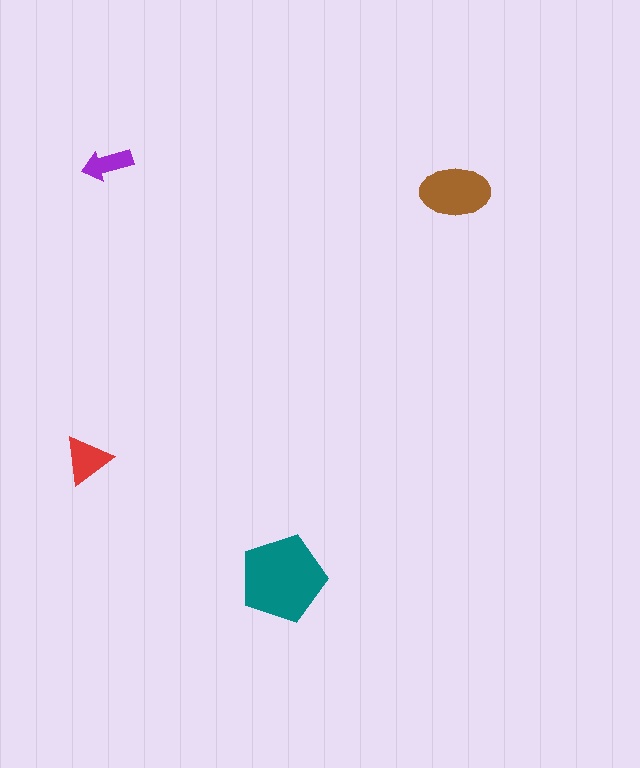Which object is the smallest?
The purple arrow.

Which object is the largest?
The teal pentagon.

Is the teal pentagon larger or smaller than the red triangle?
Larger.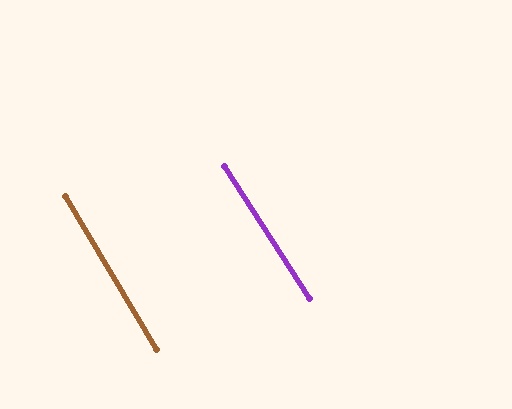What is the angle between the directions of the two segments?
Approximately 2 degrees.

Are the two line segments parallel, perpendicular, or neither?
Parallel — their directions differ by only 2.0°.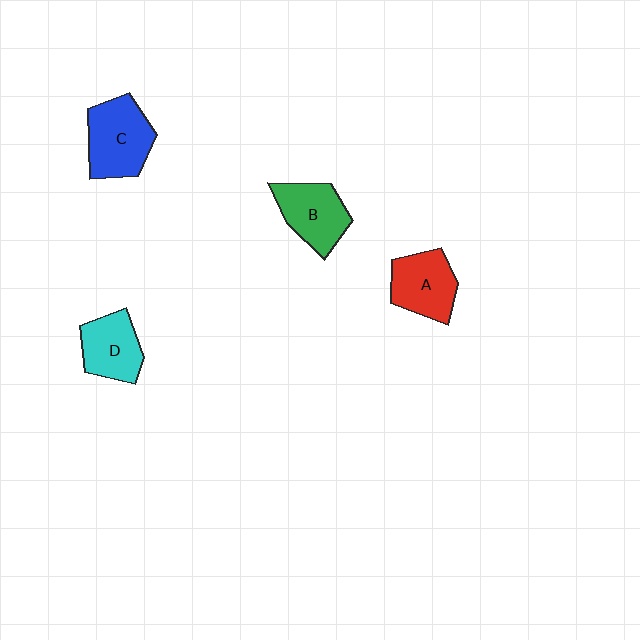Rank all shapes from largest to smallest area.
From largest to smallest: C (blue), A (red), B (green), D (cyan).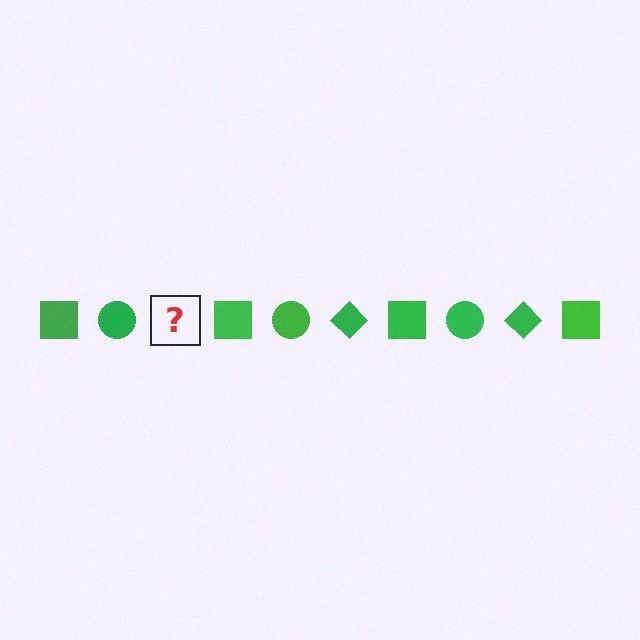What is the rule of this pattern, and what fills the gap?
The rule is that the pattern cycles through square, circle, diamond shapes in green. The gap should be filled with a green diamond.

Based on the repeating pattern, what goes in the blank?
The blank should be a green diamond.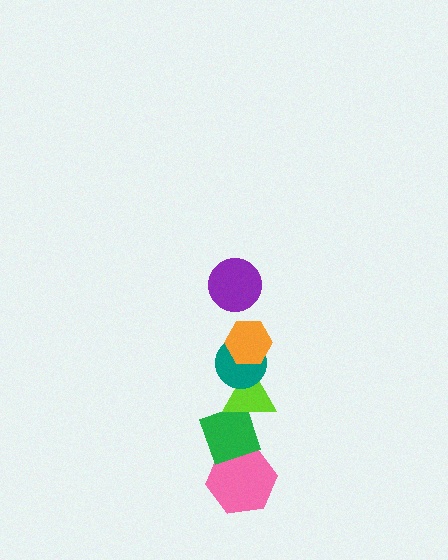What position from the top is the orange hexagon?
The orange hexagon is 2nd from the top.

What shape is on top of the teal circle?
The orange hexagon is on top of the teal circle.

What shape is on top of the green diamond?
The lime triangle is on top of the green diamond.